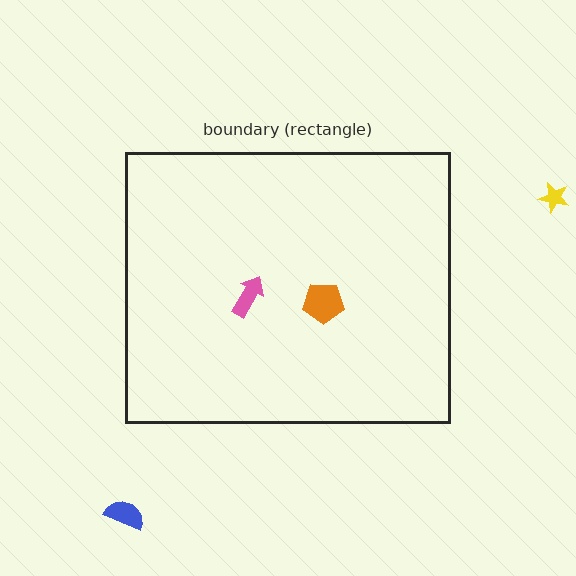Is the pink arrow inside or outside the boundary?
Inside.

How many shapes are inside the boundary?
2 inside, 2 outside.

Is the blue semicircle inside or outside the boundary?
Outside.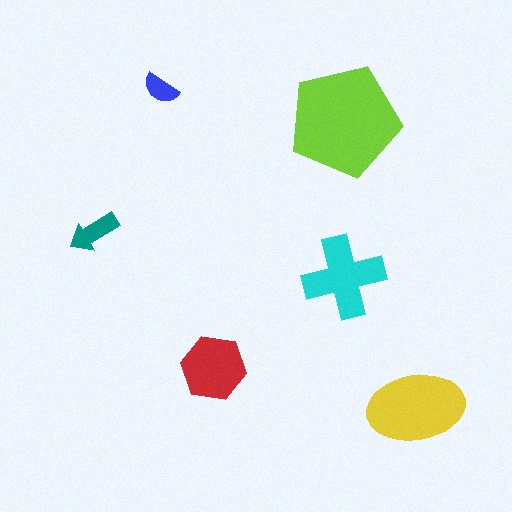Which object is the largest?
The lime pentagon.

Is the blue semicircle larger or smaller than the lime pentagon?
Smaller.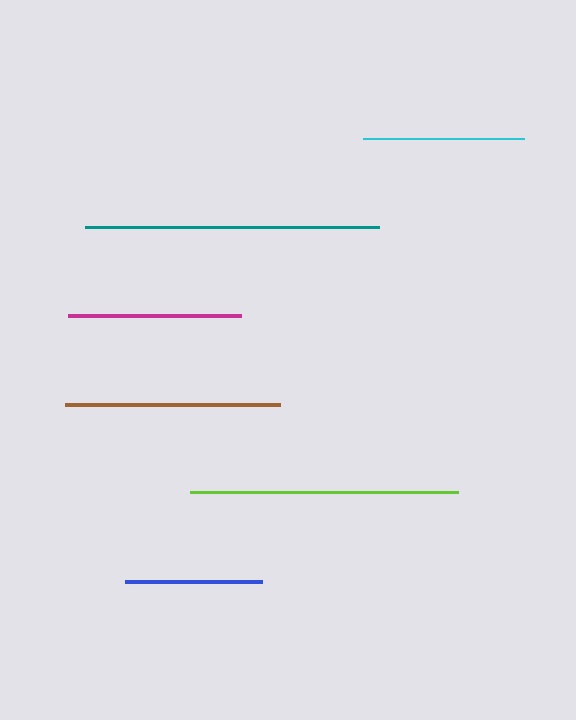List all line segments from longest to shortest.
From longest to shortest: teal, lime, brown, magenta, cyan, blue.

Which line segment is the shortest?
The blue line is the shortest at approximately 137 pixels.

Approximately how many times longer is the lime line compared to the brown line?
The lime line is approximately 1.2 times the length of the brown line.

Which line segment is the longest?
The teal line is the longest at approximately 294 pixels.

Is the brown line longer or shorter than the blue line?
The brown line is longer than the blue line.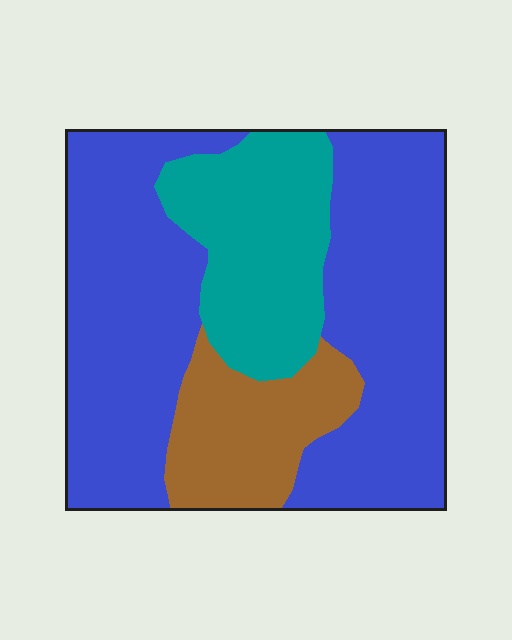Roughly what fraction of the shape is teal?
Teal covers roughly 20% of the shape.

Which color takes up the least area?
Brown, at roughly 15%.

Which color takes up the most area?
Blue, at roughly 65%.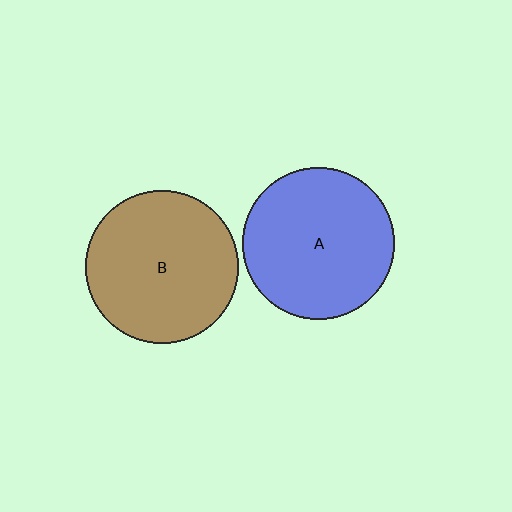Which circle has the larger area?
Circle B (brown).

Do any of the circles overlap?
No, none of the circles overlap.